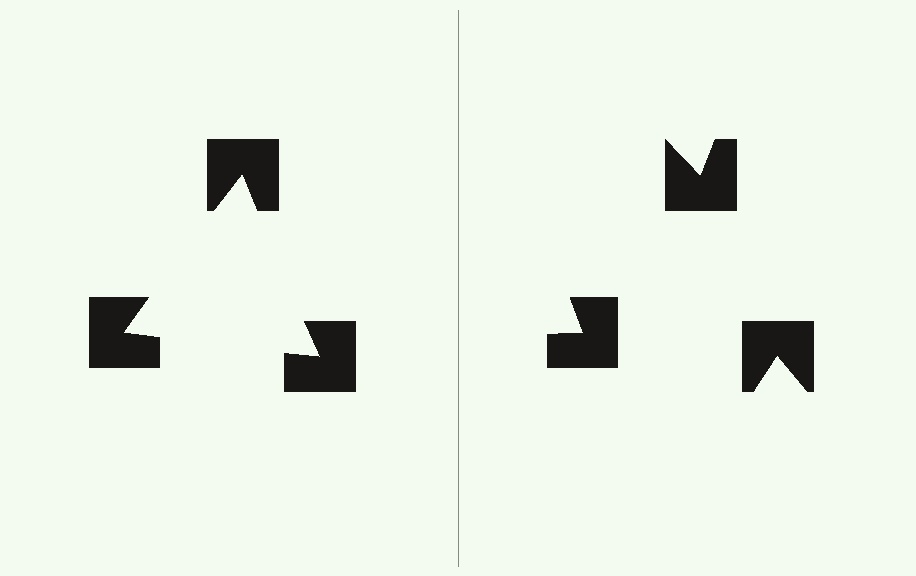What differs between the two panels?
The notched squares are positioned identically on both sides; only the wedge orientations differ. On the left they align to a triangle; on the right they are misaligned.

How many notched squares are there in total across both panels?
6 — 3 on each side.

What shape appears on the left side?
An illusory triangle.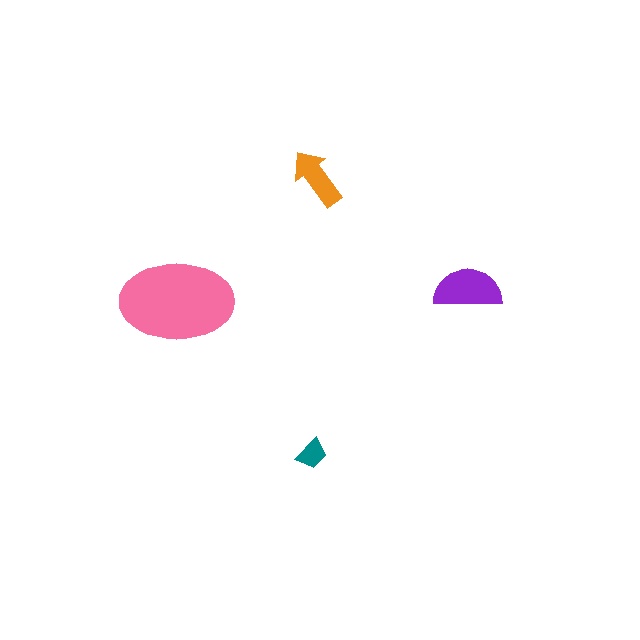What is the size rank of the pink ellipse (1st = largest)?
1st.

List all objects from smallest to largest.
The teal trapezoid, the orange arrow, the purple semicircle, the pink ellipse.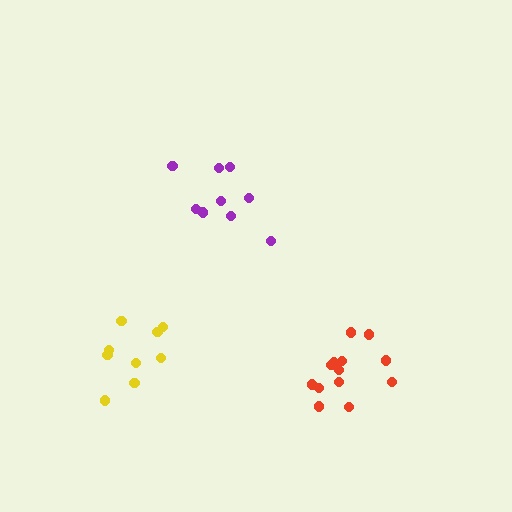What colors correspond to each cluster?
The clusters are colored: purple, yellow, red.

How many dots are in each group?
Group 1: 9 dots, Group 2: 9 dots, Group 3: 13 dots (31 total).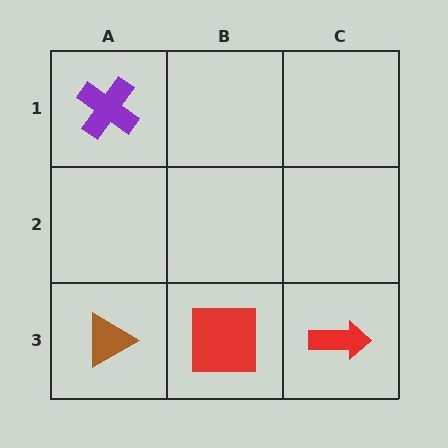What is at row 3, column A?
A brown triangle.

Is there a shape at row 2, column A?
No, that cell is empty.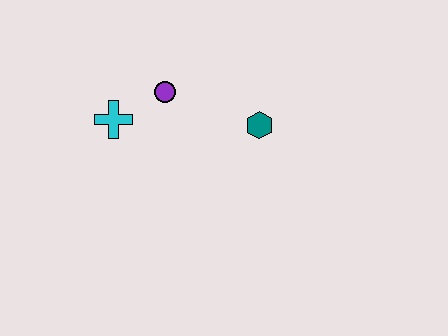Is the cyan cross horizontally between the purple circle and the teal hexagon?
No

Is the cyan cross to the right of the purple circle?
No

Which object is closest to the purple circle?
The cyan cross is closest to the purple circle.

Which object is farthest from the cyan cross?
The teal hexagon is farthest from the cyan cross.